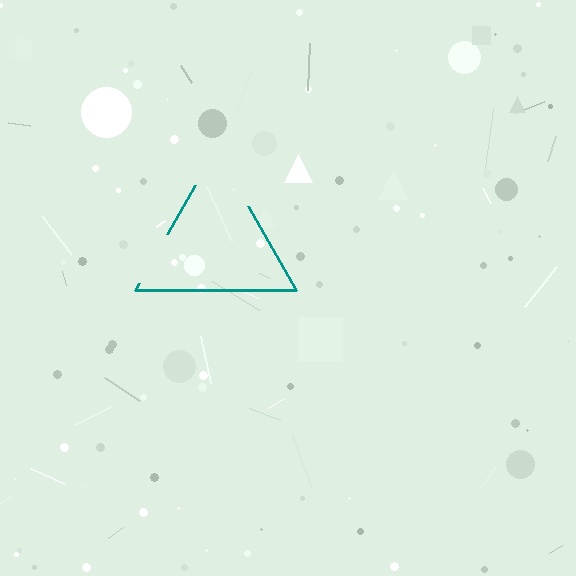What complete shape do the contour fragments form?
The contour fragments form a triangle.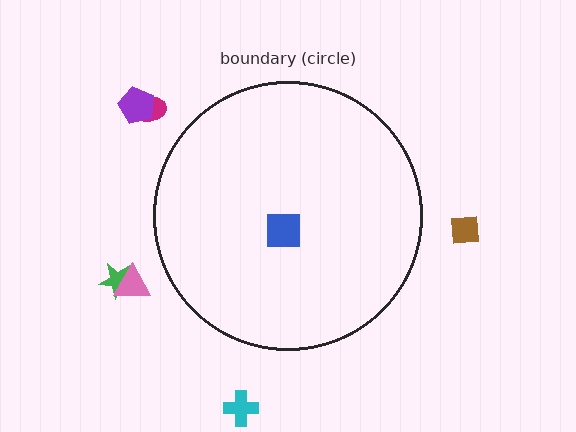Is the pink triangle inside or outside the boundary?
Outside.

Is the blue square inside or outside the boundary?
Inside.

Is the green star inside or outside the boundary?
Outside.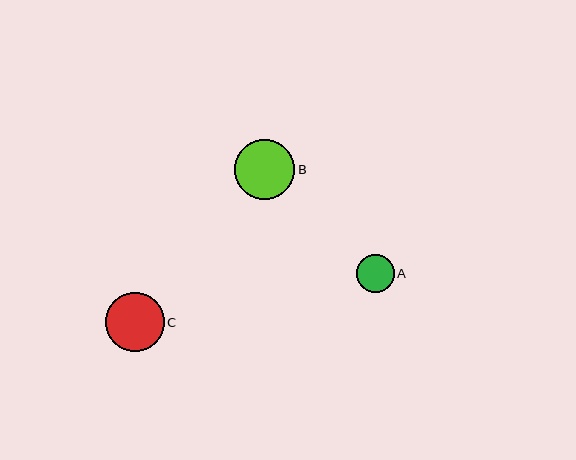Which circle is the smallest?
Circle A is the smallest with a size of approximately 38 pixels.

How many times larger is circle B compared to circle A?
Circle B is approximately 1.6 times the size of circle A.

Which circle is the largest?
Circle B is the largest with a size of approximately 60 pixels.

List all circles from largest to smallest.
From largest to smallest: B, C, A.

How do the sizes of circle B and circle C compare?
Circle B and circle C are approximately the same size.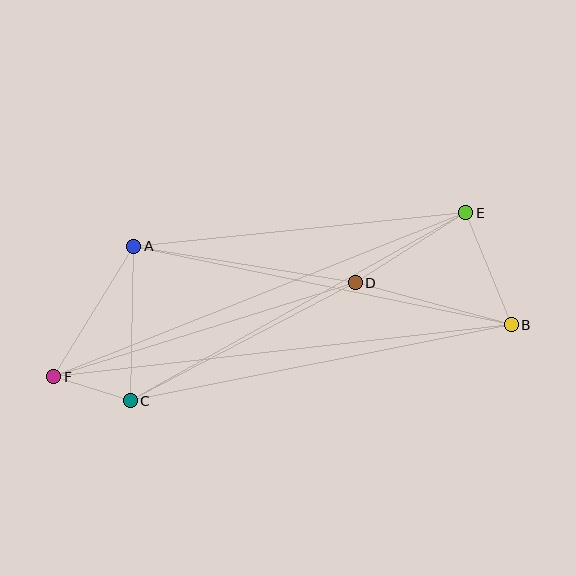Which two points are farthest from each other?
Points B and F are farthest from each other.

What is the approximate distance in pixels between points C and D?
The distance between C and D is approximately 254 pixels.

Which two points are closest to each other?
Points C and F are closest to each other.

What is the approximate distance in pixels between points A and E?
The distance between A and E is approximately 334 pixels.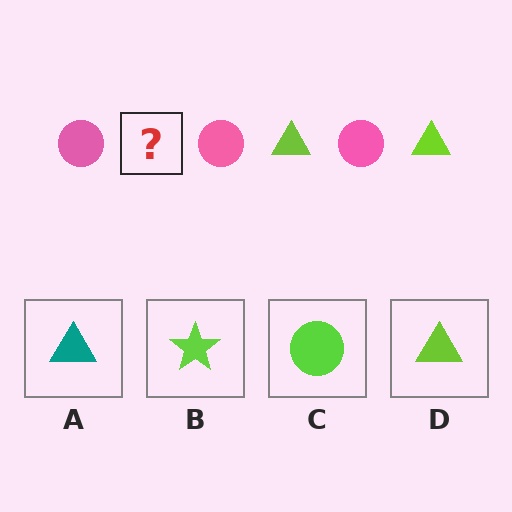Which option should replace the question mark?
Option D.